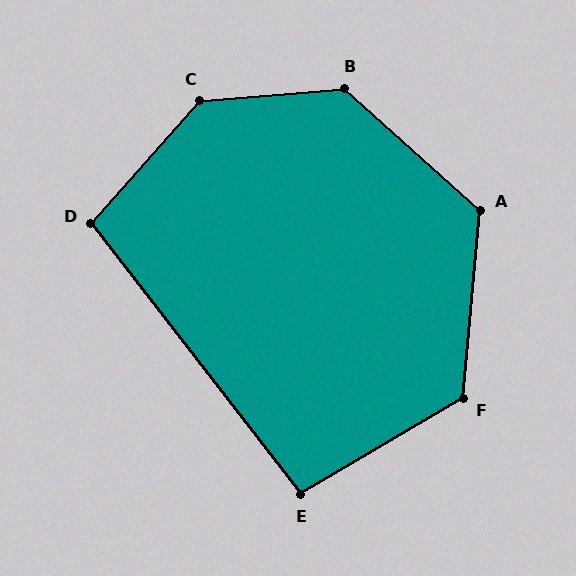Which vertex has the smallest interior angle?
E, at approximately 97 degrees.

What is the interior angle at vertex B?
Approximately 133 degrees (obtuse).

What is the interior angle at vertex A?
Approximately 127 degrees (obtuse).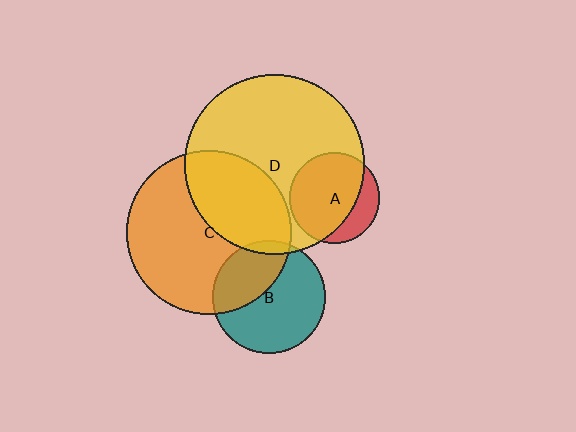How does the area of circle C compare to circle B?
Approximately 2.1 times.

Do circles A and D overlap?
Yes.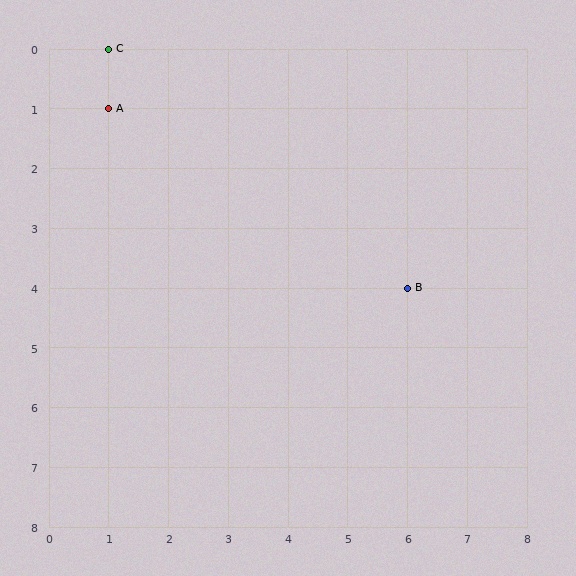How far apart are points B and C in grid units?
Points B and C are 5 columns and 4 rows apart (about 6.4 grid units diagonally).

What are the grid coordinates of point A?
Point A is at grid coordinates (1, 1).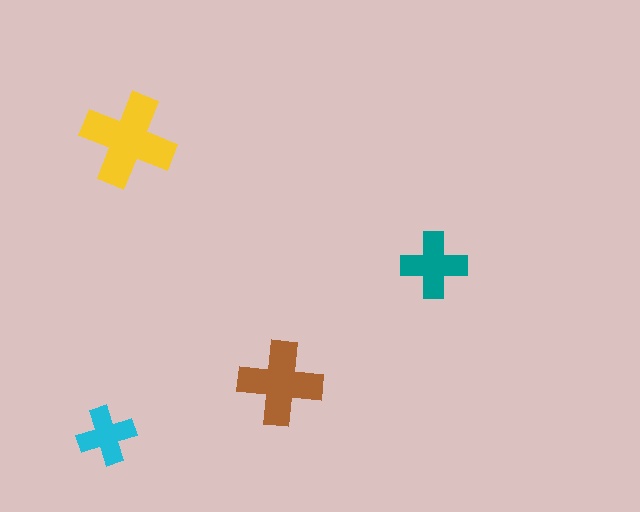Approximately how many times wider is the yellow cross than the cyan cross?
About 1.5 times wider.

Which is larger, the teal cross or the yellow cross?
The yellow one.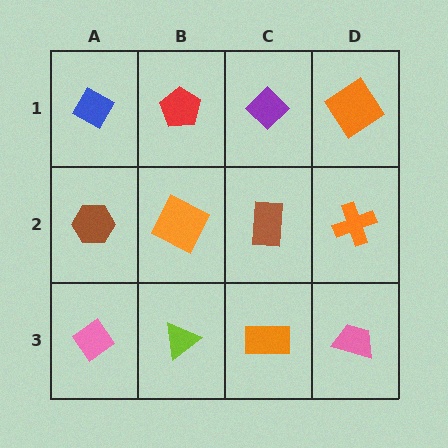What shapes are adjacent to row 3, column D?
An orange cross (row 2, column D), an orange rectangle (row 3, column C).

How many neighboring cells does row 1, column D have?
2.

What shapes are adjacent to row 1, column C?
A brown rectangle (row 2, column C), a red pentagon (row 1, column B), an orange diamond (row 1, column D).